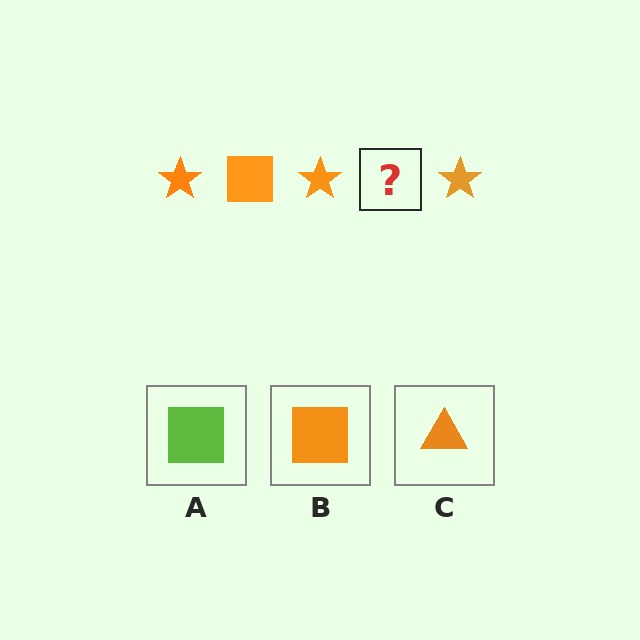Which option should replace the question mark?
Option B.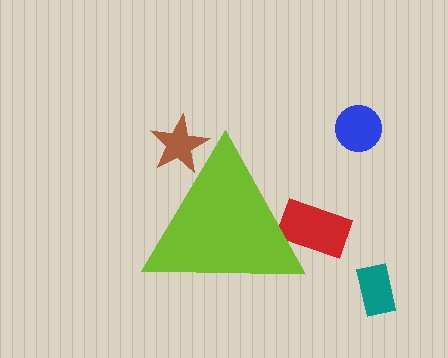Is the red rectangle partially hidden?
Yes, the red rectangle is partially hidden behind the lime triangle.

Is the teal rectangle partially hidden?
No, the teal rectangle is fully visible.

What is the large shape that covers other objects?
A lime triangle.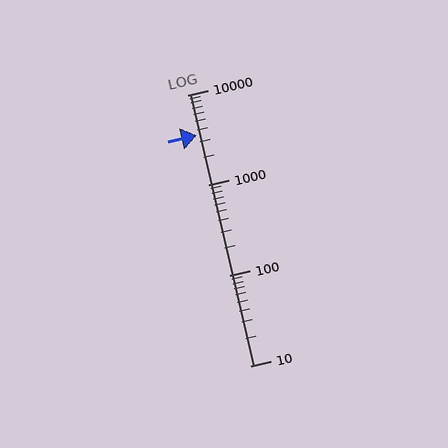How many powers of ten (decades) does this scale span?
The scale spans 3 decades, from 10 to 10000.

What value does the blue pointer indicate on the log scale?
The pointer indicates approximately 3600.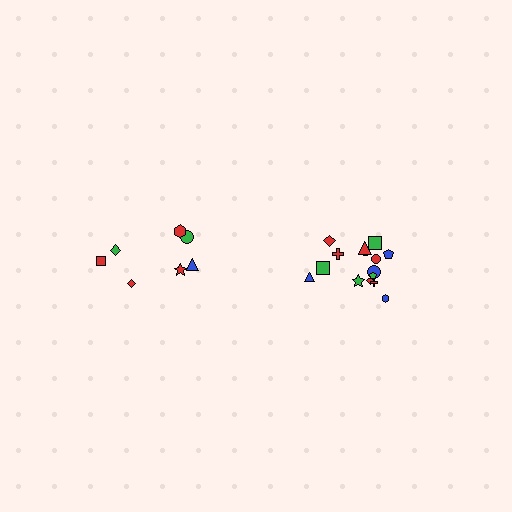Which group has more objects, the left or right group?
The right group.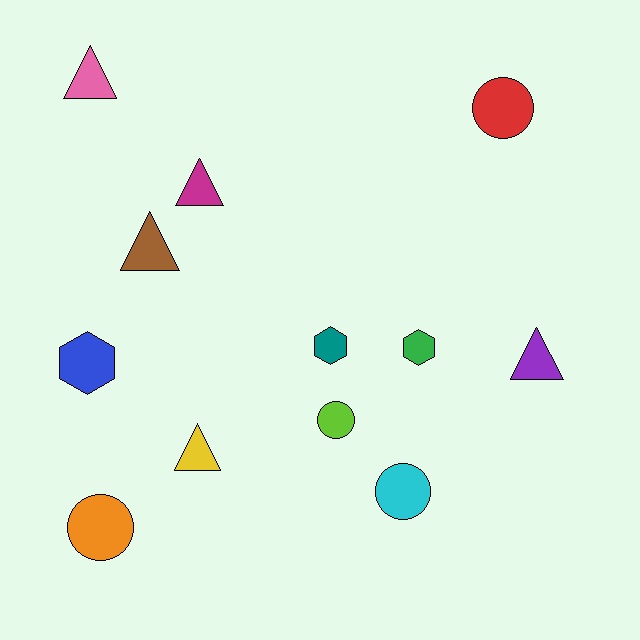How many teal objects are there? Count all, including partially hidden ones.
There is 1 teal object.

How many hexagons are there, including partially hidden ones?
There are 3 hexagons.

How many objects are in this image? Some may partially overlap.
There are 12 objects.